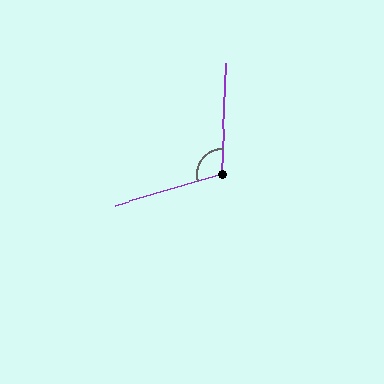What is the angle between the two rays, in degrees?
Approximately 109 degrees.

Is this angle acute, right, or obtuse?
It is obtuse.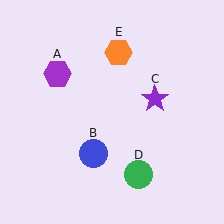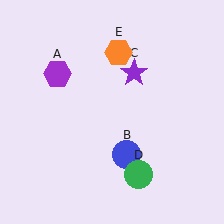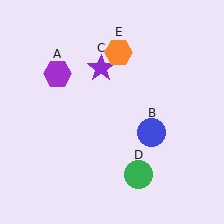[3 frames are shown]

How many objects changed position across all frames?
2 objects changed position: blue circle (object B), purple star (object C).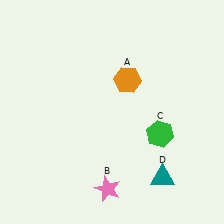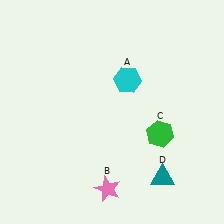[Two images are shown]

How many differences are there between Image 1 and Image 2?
There is 1 difference between the two images.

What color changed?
The hexagon (A) changed from orange in Image 1 to cyan in Image 2.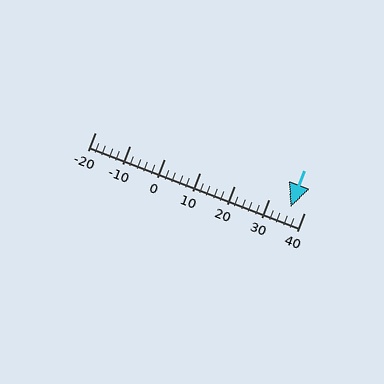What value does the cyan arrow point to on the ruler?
The cyan arrow points to approximately 36.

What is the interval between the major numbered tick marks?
The major tick marks are spaced 10 units apart.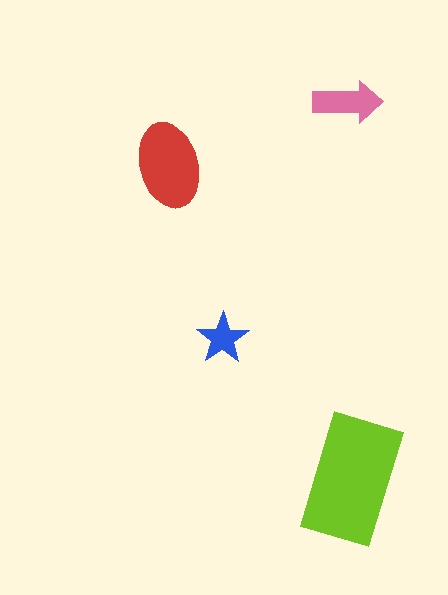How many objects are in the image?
There are 4 objects in the image.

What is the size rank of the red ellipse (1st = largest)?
2nd.